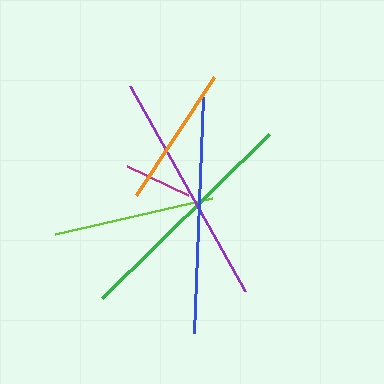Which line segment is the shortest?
The magenta line is the shortest at approximately 68 pixels.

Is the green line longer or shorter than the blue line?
The blue line is longer than the green line.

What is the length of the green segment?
The green segment is approximately 234 pixels long.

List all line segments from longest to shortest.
From longest to shortest: blue, purple, green, lime, orange, magenta.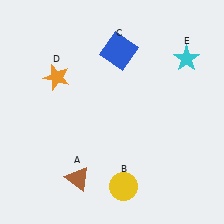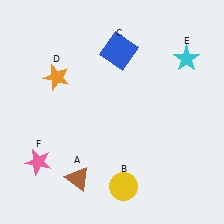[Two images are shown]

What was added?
A pink star (F) was added in Image 2.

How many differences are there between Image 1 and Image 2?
There is 1 difference between the two images.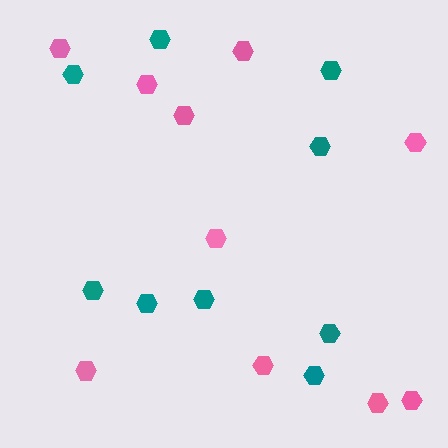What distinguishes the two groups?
There are 2 groups: one group of teal hexagons (9) and one group of pink hexagons (10).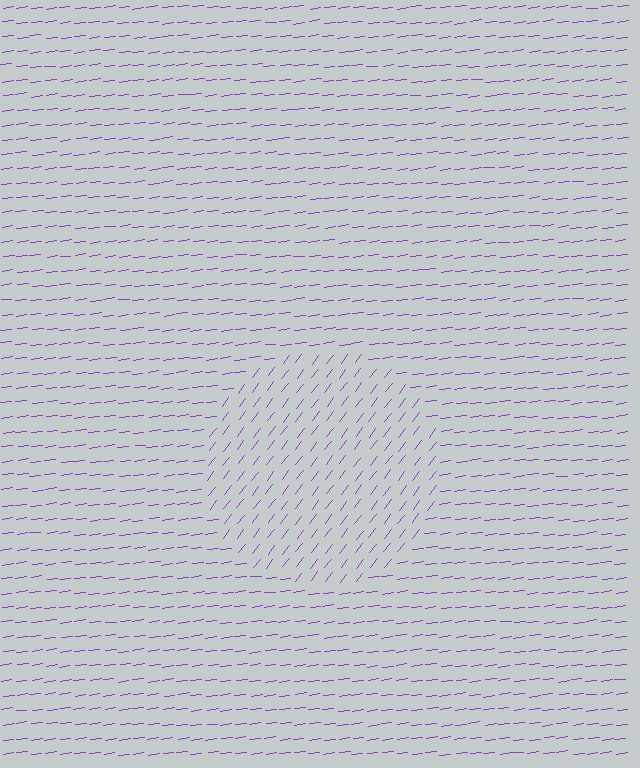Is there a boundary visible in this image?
Yes, there is a texture boundary formed by a change in line orientation.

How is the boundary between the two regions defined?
The boundary is defined purely by a change in line orientation (approximately 45 degrees difference). All lines are the same color and thickness.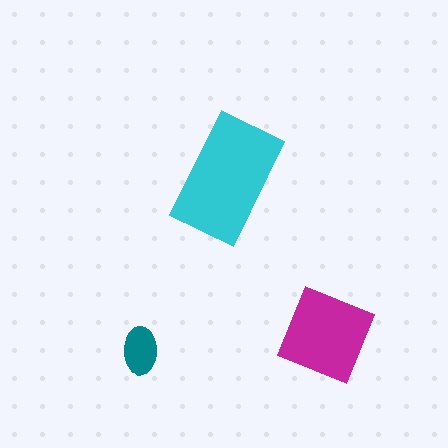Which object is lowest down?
The teal ellipse is bottommost.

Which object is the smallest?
The teal ellipse.